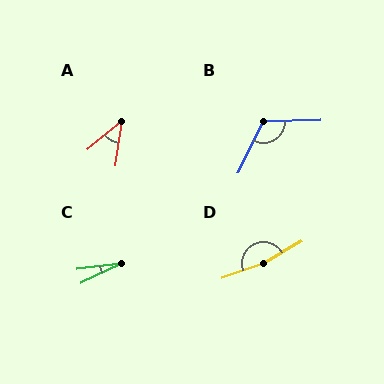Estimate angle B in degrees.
Approximately 118 degrees.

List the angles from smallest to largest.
C (19°), A (41°), B (118°), D (169°).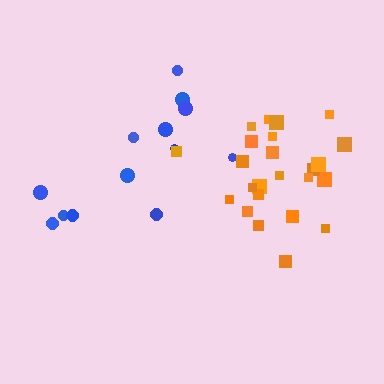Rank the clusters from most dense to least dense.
orange, blue.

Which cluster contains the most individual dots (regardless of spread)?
Orange (24).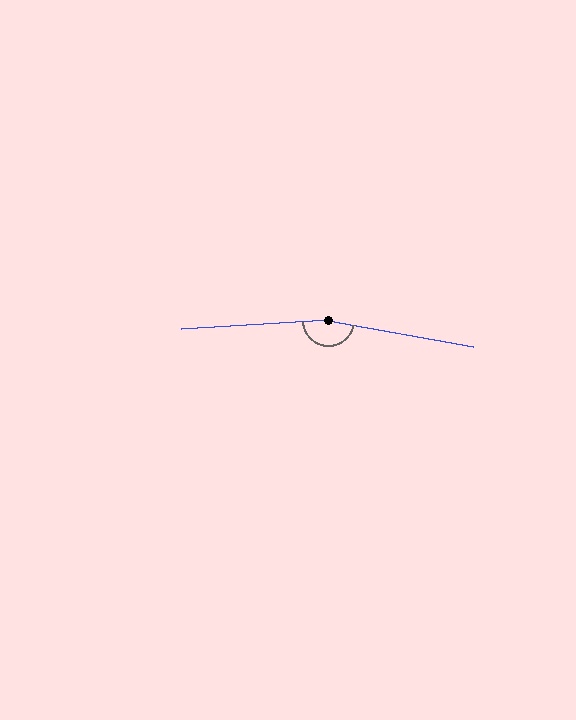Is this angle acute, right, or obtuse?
It is obtuse.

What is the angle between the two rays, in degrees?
Approximately 167 degrees.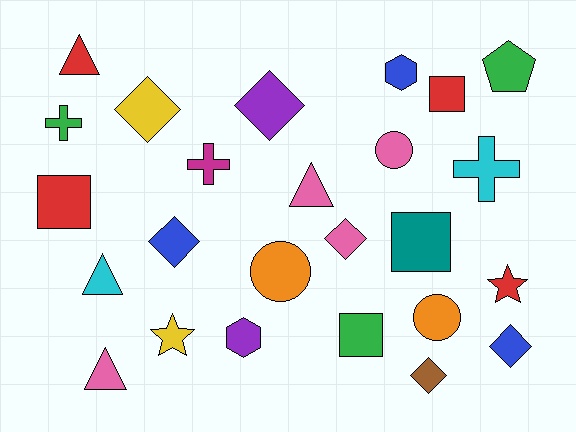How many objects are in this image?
There are 25 objects.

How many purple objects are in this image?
There are 2 purple objects.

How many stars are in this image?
There are 2 stars.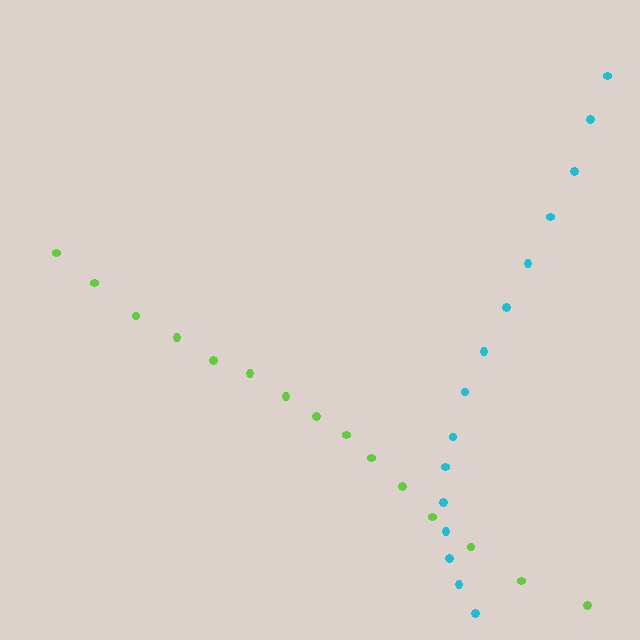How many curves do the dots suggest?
There are 2 distinct paths.